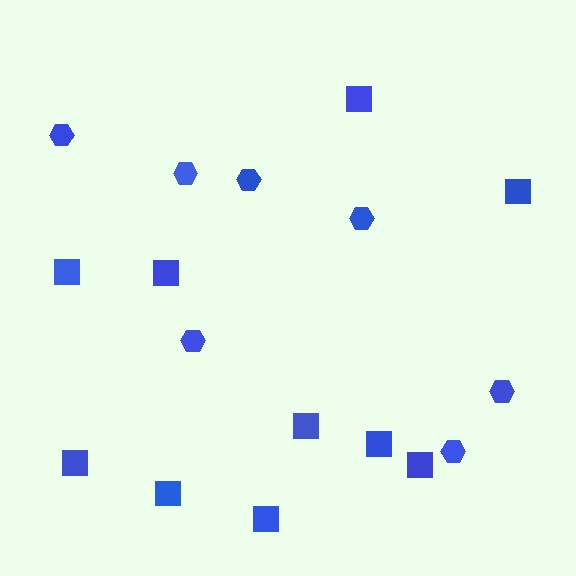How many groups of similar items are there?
There are 2 groups: one group of squares (10) and one group of hexagons (7).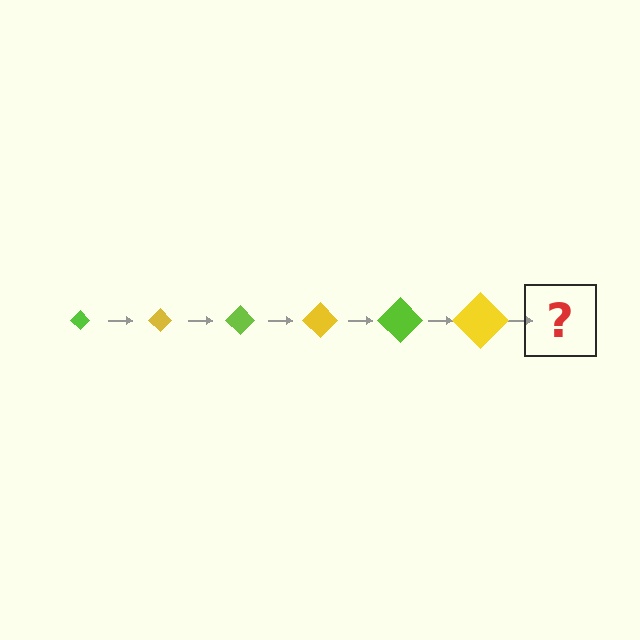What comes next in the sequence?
The next element should be a lime diamond, larger than the previous one.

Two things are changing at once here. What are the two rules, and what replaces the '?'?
The two rules are that the diamond grows larger each step and the color cycles through lime and yellow. The '?' should be a lime diamond, larger than the previous one.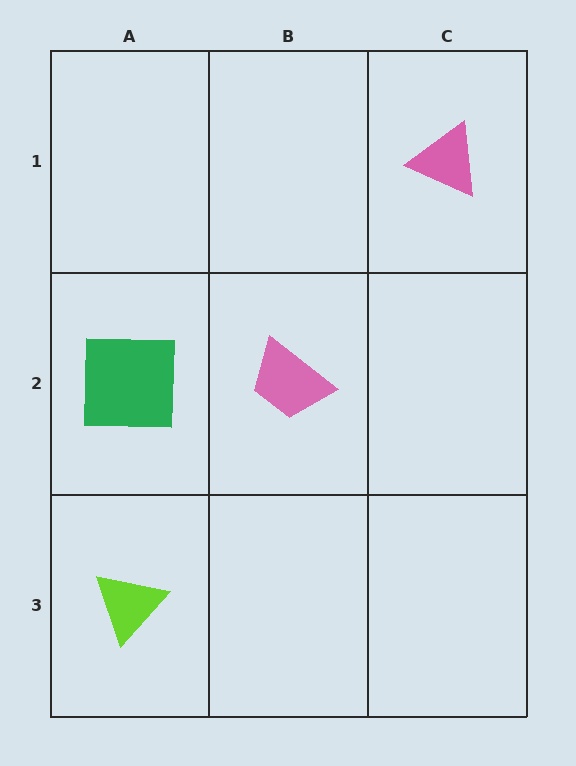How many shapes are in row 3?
1 shape.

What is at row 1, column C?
A pink triangle.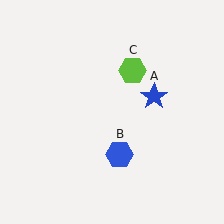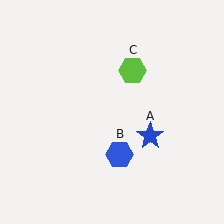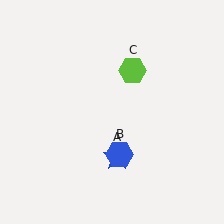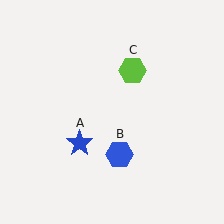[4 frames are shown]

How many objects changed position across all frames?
1 object changed position: blue star (object A).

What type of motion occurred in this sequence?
The blue star (object A) rotated clockwise around the center of the scene.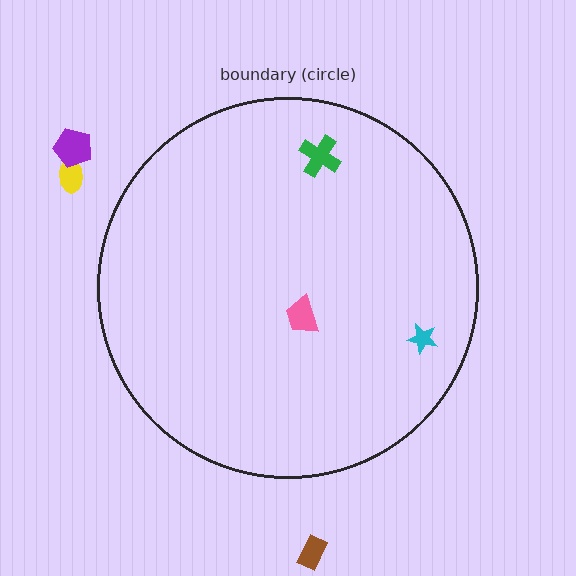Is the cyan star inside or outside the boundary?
Inside.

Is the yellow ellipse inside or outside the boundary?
Outside.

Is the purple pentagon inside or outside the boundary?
Outside.